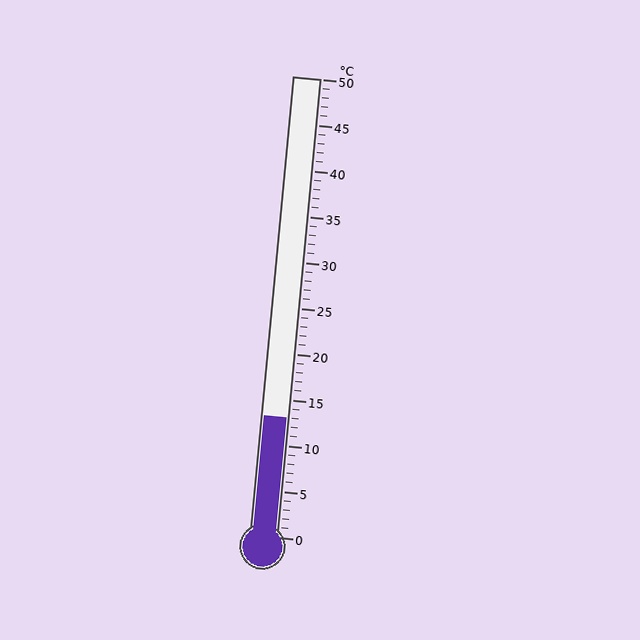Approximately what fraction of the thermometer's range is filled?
The thermometer is filled to approximately 25% of its range.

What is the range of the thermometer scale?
The thermometer scale ranges from 0°C to 50°C.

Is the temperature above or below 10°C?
The temperature is above 10°C.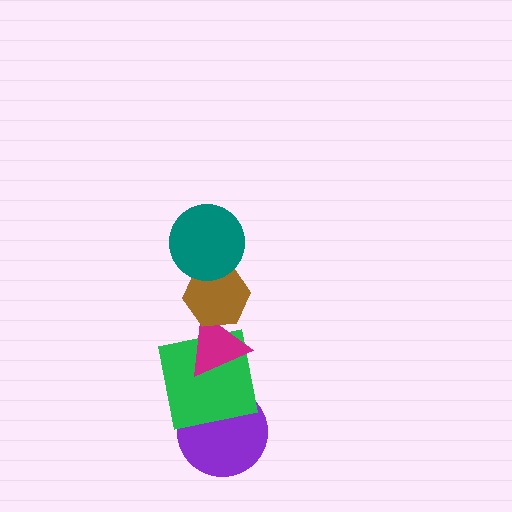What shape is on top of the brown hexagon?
The teal circle is on top of the brown hexagon.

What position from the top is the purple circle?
The purple circle is 5th from the top.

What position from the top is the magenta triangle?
The magenta triangle is 3rd from the top.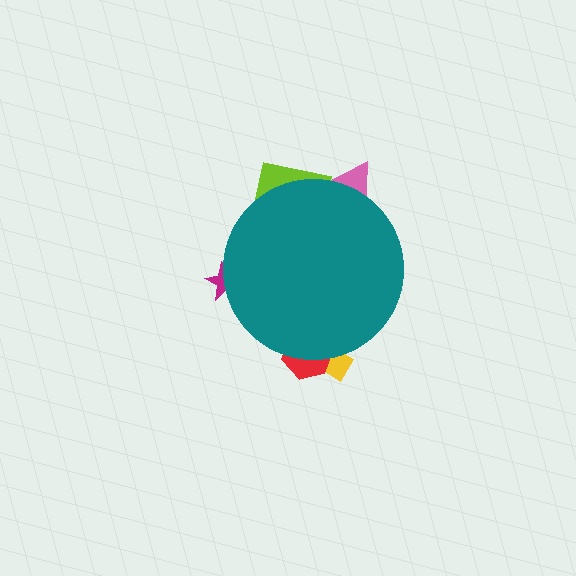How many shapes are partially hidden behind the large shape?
5 shapes are partially hidden.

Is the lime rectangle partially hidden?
Yes, the lime rectangle is partially hidden behind the teal circle.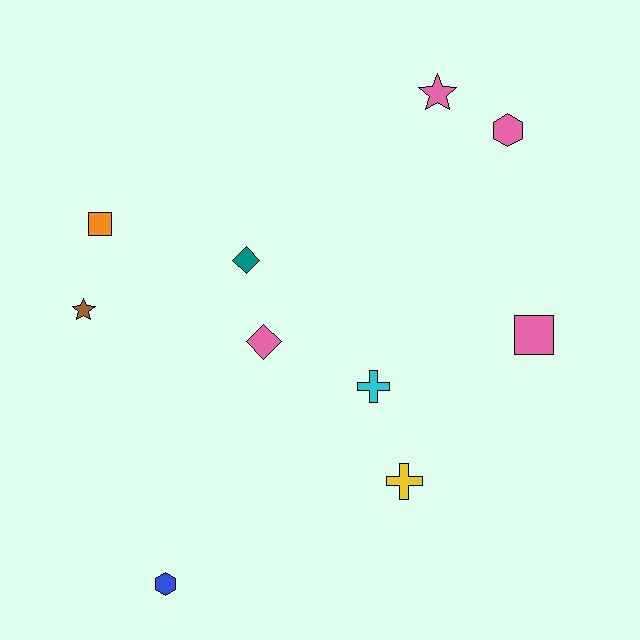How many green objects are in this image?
There are no green objects.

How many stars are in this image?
There are 2 stars.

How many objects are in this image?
There are 10 objects.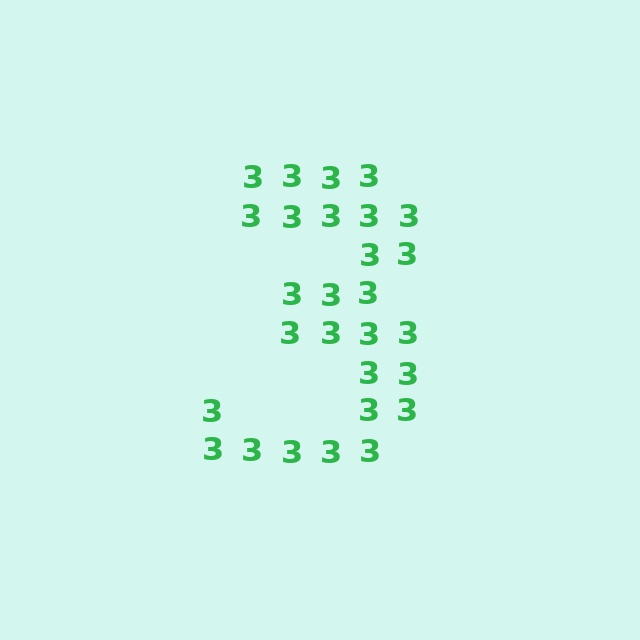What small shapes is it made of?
It is made of small digit 3's.